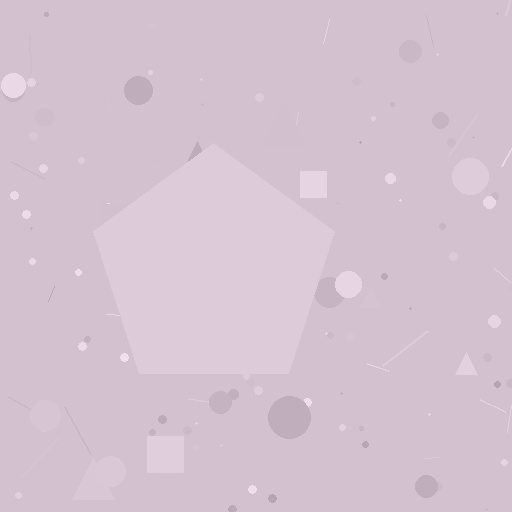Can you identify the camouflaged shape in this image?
The camouflaged shape is a pentagon.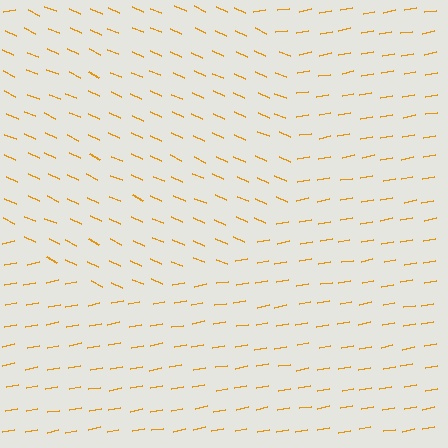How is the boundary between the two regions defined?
The boundary is defined purely by a change in line orientation (approximately 34 degrees difference). All lines are the same color and thickness.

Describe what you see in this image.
The image is filled with small orange line segments. A circle region in the image has lines oriented differently from the surrounding lines, creating a visible texture boundary.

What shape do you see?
I see a circle.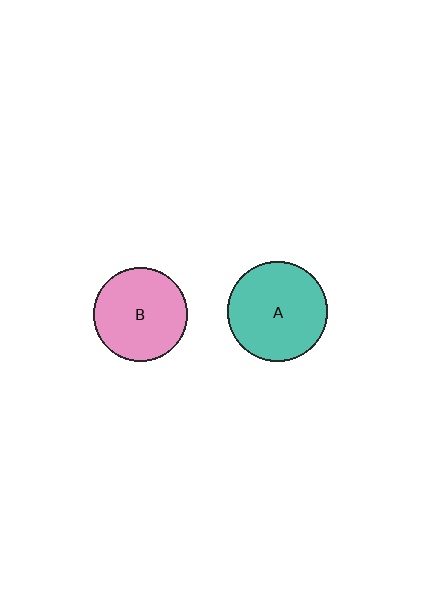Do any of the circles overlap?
No, none of the circles overlap.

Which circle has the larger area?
Circle A (teal).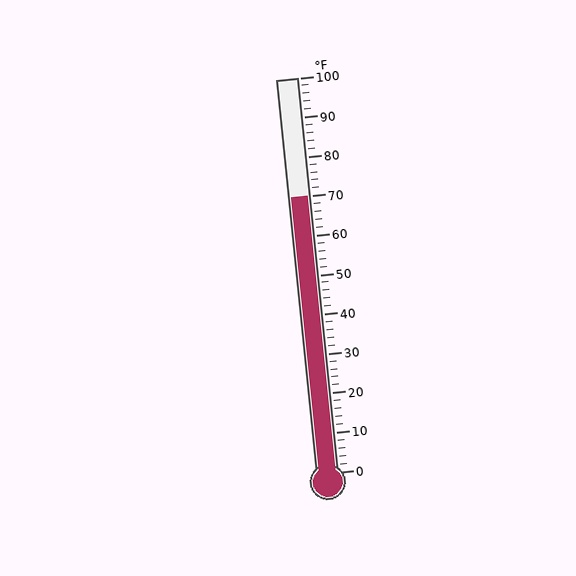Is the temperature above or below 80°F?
The temperature is below 80°F.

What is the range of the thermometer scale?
The thermometer scale ranges from 0°F to 100°F.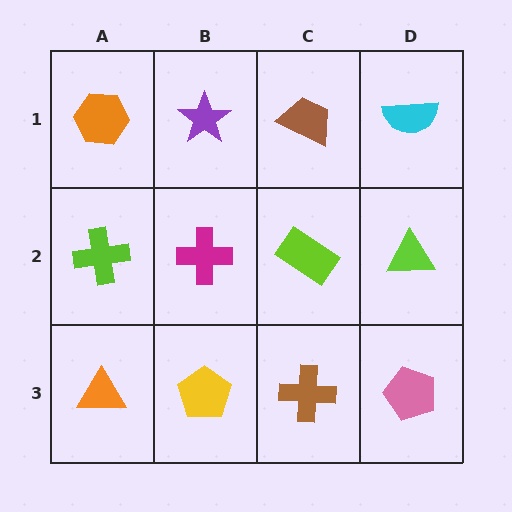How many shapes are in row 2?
4 shapes.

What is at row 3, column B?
A yellow pentagon.